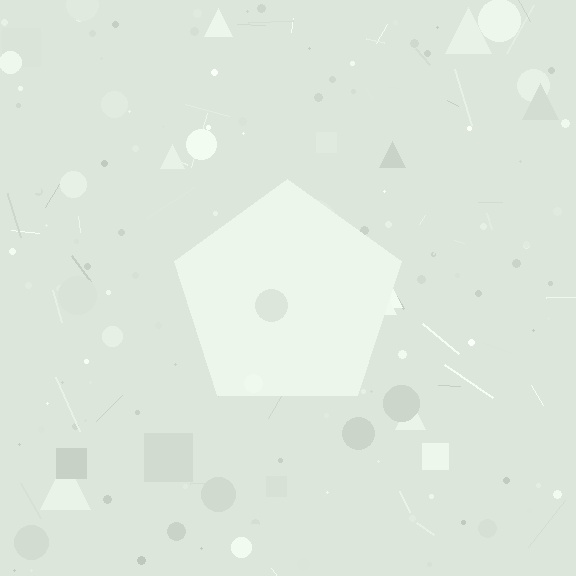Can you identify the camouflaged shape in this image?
The camouflaged shape is a pentagon.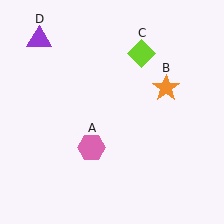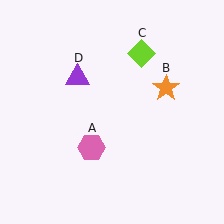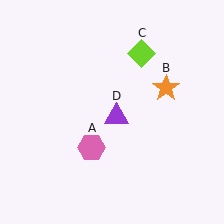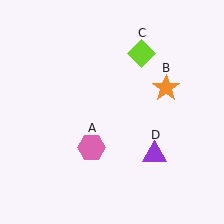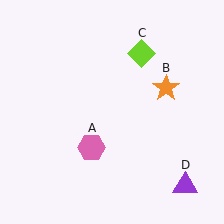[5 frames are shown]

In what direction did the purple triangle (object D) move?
The purple triangle (object D) moved down and to the right.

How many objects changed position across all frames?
1 object changed position: purple triangle (object D).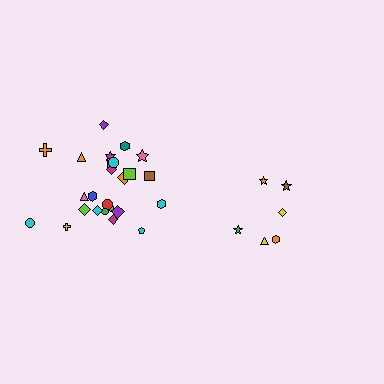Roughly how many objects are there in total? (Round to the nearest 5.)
Roughly 30 objects in total.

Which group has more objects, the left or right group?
The left group.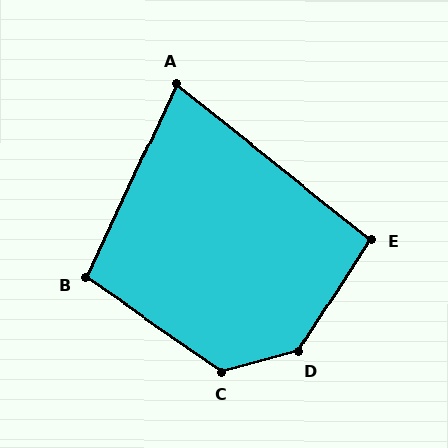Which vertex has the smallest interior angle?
A, at approximately 76 degrees.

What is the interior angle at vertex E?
Approximately 96 degrees (obtuse).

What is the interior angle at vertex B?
Approximately 100 degrees (obtuse).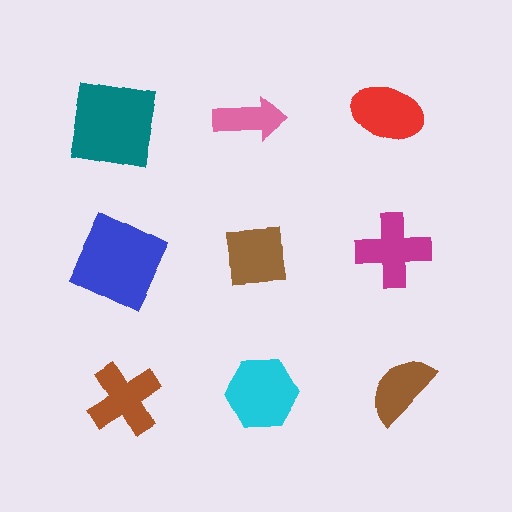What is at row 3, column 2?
A cyan hexagon.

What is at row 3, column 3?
A brown semicircle.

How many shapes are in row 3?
3 shapes.